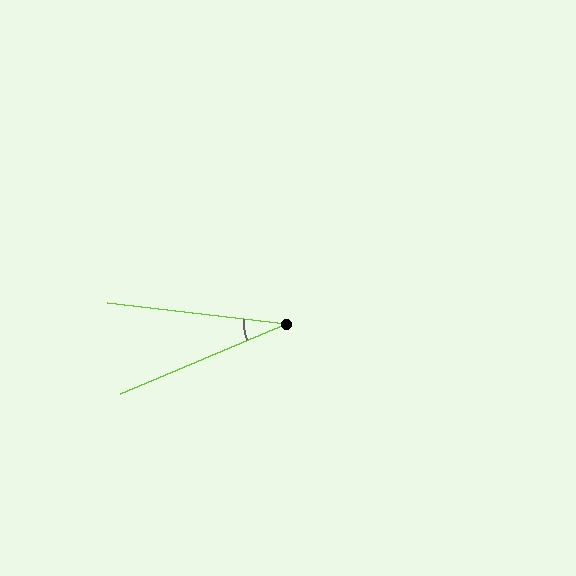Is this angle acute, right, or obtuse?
It is acute.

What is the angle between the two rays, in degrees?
Approximately 29 degrees.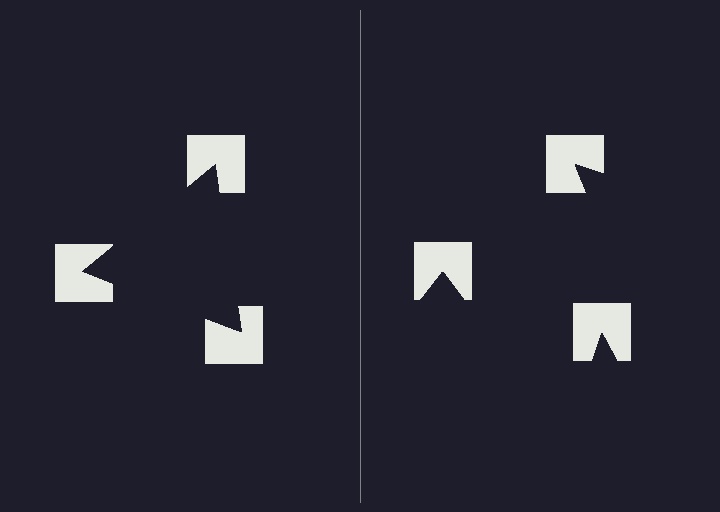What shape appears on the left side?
An illusory triangle.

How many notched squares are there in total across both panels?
6 — 3 on each side.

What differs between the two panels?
The notched squares are positioned identically on both sides; only the wedge orientations differ. On the left they align to a triangle; on the right they are misaligned.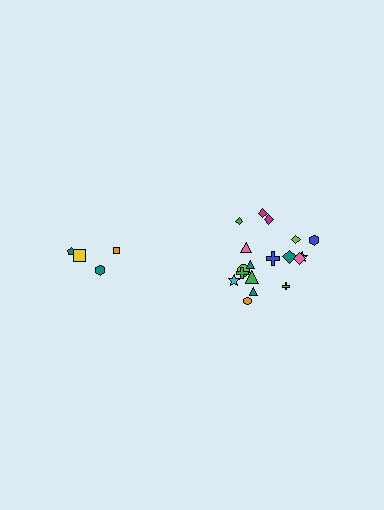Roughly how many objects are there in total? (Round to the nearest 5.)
Roughly 20 objects in total.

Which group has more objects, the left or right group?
The right group.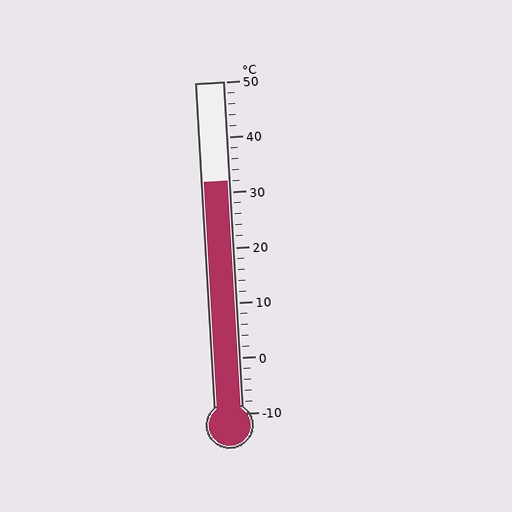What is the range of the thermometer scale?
The thermometer scale ranges from -10°C to 50°C.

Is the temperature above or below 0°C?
The temperature is above 0°C.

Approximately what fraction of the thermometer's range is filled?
The thermometer is filled to approximately 70% of its range.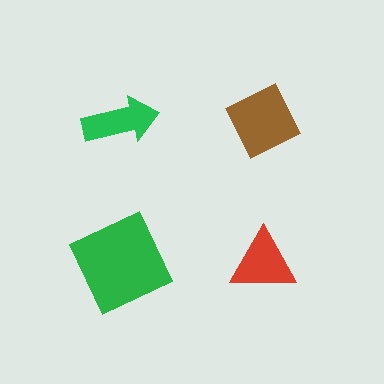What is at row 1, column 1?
A green arrow.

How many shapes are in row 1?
2 shapes.